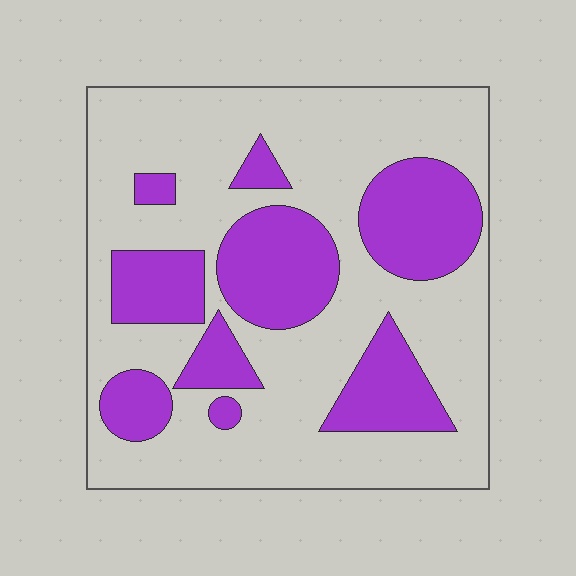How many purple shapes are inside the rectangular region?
9.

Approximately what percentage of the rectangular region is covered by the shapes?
Approximately 30%.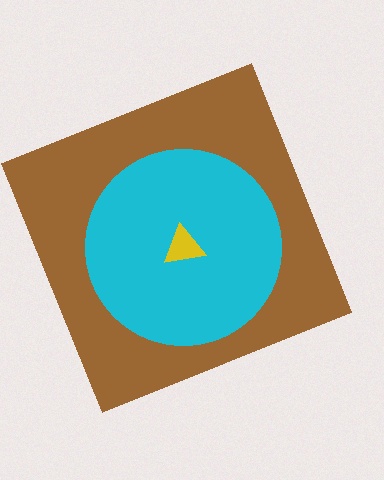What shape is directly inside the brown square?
The cyan circle.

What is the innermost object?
The yellow triangle.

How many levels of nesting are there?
3.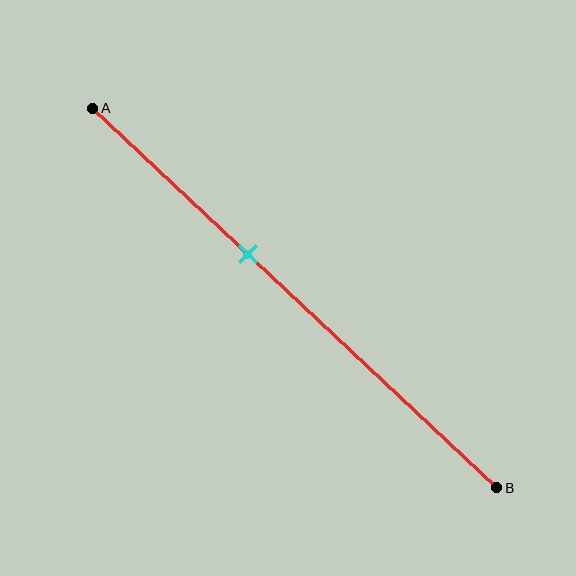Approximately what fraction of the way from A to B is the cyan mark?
The cyan mark is approximately 40% of the way from A to B.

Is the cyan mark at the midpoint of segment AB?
No, the mark is at about 40% from A, not at the 50% midpoint.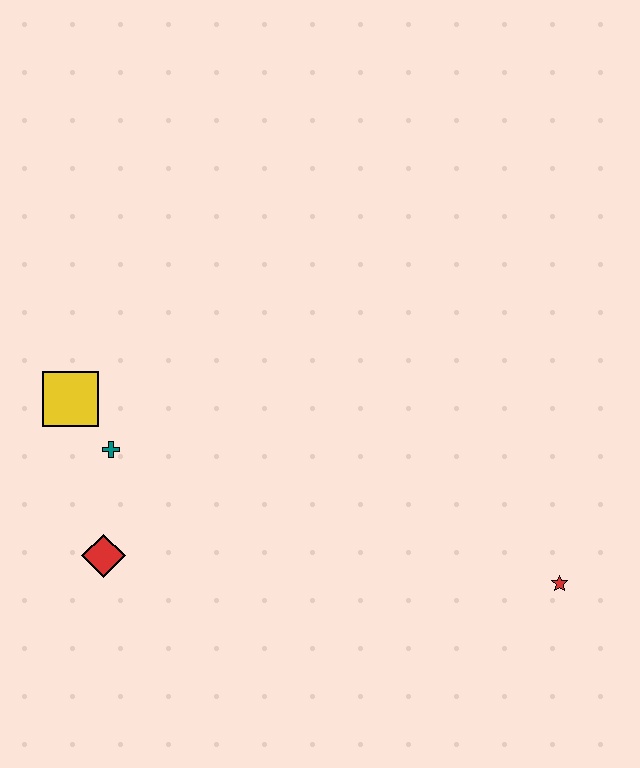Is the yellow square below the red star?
No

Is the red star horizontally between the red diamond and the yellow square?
No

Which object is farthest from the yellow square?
The red star is farthest from the yellow square.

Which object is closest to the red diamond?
The teal cross is closest to the red diamond.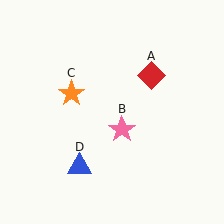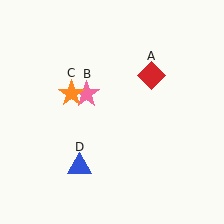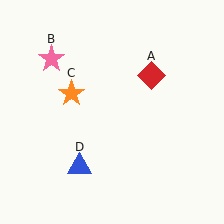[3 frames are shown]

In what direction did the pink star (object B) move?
The pink star (object B) moved up and to the left.